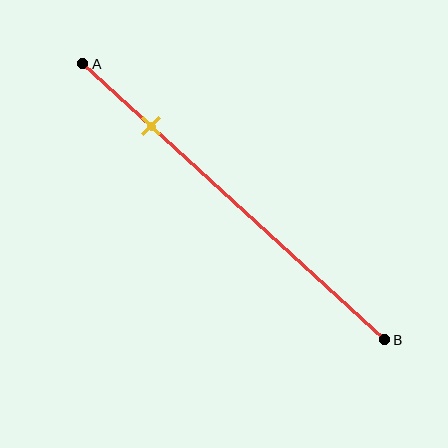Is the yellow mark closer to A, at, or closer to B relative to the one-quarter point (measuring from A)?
The yellow mark is approximately at the one-quarter point of segment AB.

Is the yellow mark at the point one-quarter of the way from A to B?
Yes, the mark is approximately at the one-quarter point.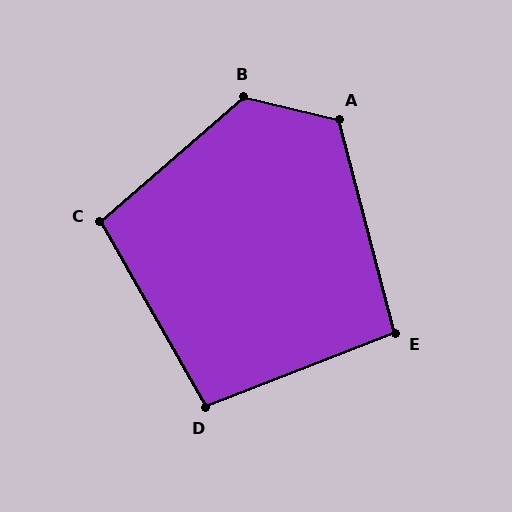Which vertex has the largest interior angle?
B, at approximately 125 degrees.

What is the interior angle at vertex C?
Approximately 101 degrees (obtuse).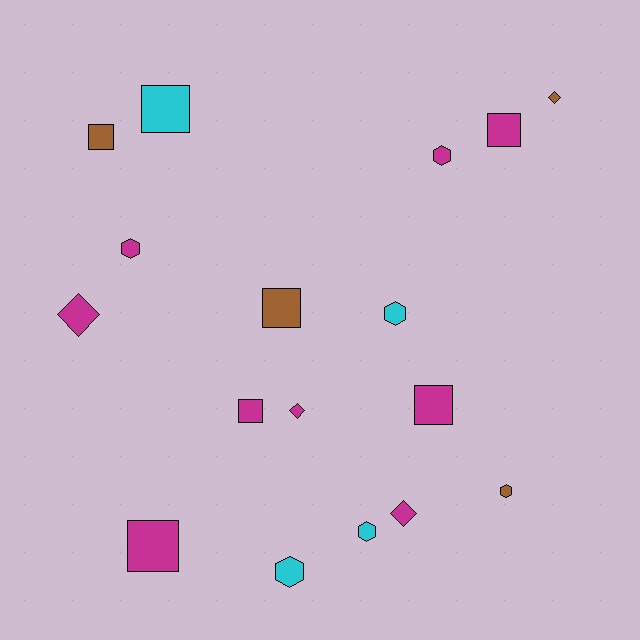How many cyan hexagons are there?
There are 3 cyan hexagons.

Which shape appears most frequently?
Square, with 7 objects.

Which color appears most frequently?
Magenta, with 9 objects.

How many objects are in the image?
There are 17 objects.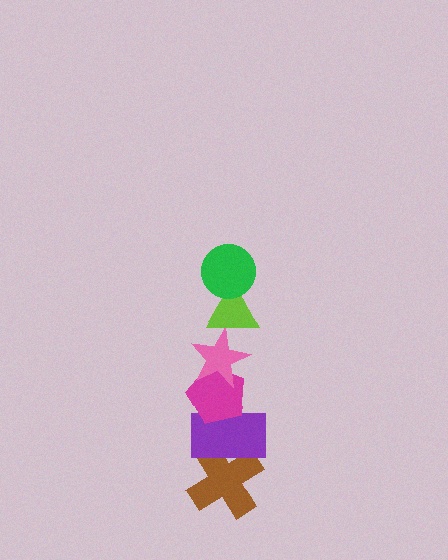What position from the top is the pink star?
The pink star is 3rd from the top.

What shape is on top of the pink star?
The lime triangle is on top of the pink star.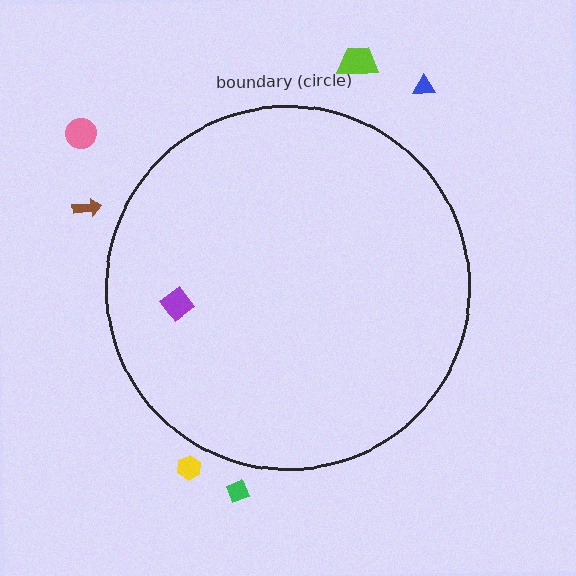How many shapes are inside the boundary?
1 inside, 6 outside.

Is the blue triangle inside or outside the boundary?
Outside.